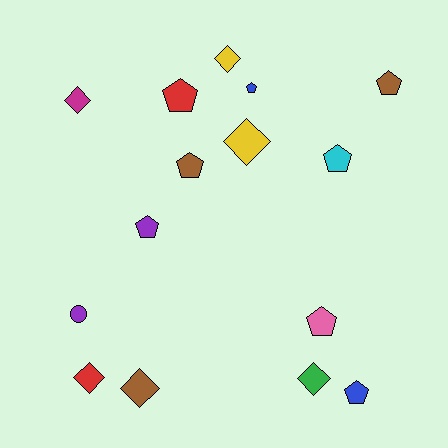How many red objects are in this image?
There are 2 red objects.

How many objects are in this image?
There are 15 objects.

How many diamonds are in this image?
There are 6 diamonds.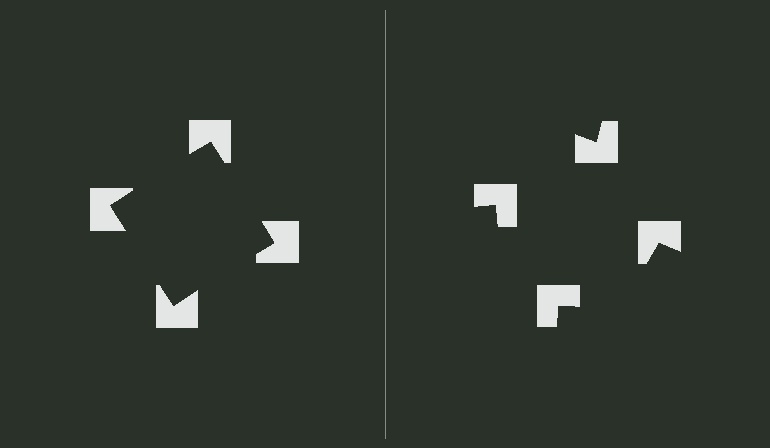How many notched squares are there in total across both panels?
8 — 4 on each side.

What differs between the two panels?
The notched squares are positioned identically on both sides; only the wedge orientations differ. On the left they align to a square; on the right they are misaligned.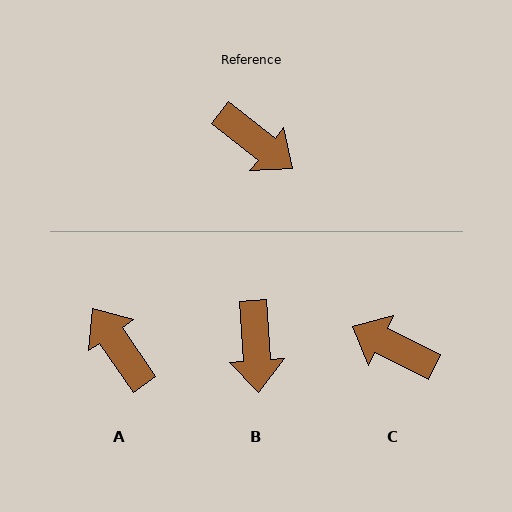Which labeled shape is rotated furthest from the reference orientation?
C, about 168 degrees away.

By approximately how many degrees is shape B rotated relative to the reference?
Approximately 48 degrees clockwise.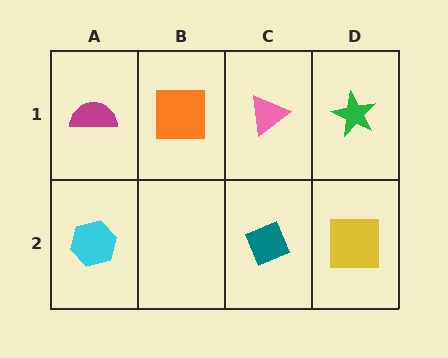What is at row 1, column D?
A green star.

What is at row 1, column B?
An orange square.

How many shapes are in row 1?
4 shapes.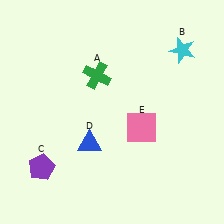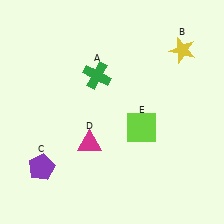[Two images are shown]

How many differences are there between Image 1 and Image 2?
There are 3 differences between the two images.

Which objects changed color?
B changed from cyan to yellow. D changed from blue to magenta. E changed from pink to lime.